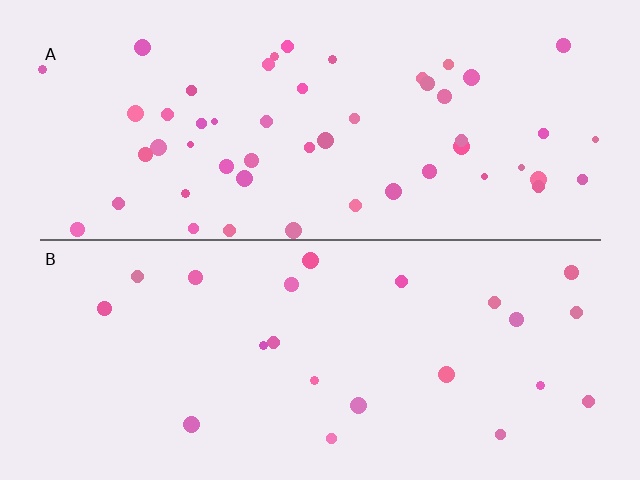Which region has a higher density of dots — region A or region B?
A (the top).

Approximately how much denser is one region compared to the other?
Approximately 2.3× — region A over region B.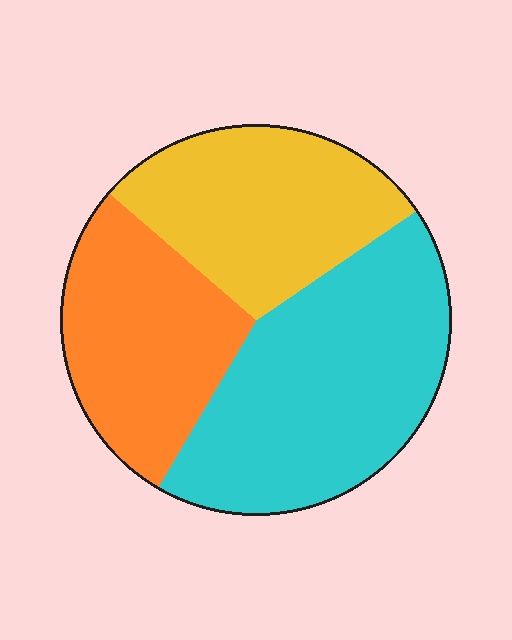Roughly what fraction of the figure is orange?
Orange takes up between a sixth and a third of the figure.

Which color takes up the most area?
Cyan, at roughly 45%.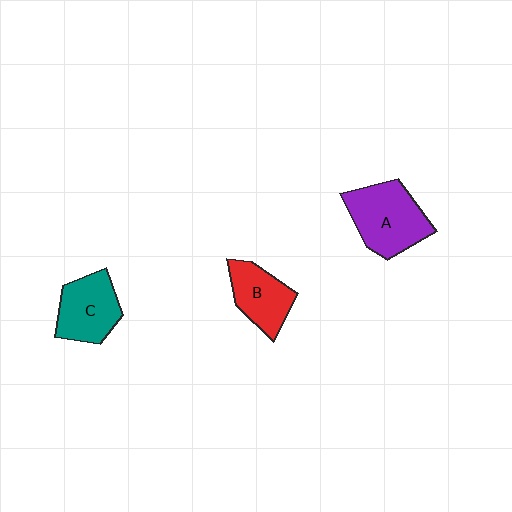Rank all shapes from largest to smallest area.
From largest to smallest: A (purple), C (teal), B (red).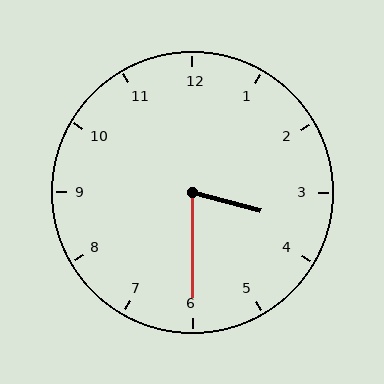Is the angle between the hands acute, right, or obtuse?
It is acute.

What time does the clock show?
3:30.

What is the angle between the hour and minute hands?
Approximately 75 degrees.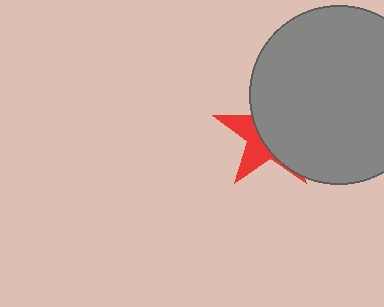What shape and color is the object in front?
The object in front is a gray circle.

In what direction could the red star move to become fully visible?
The red star could move left. That would shift it out from behind the gray circle entirely.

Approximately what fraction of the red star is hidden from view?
Roughly 65% of the red star is hidden behind the gray circle.